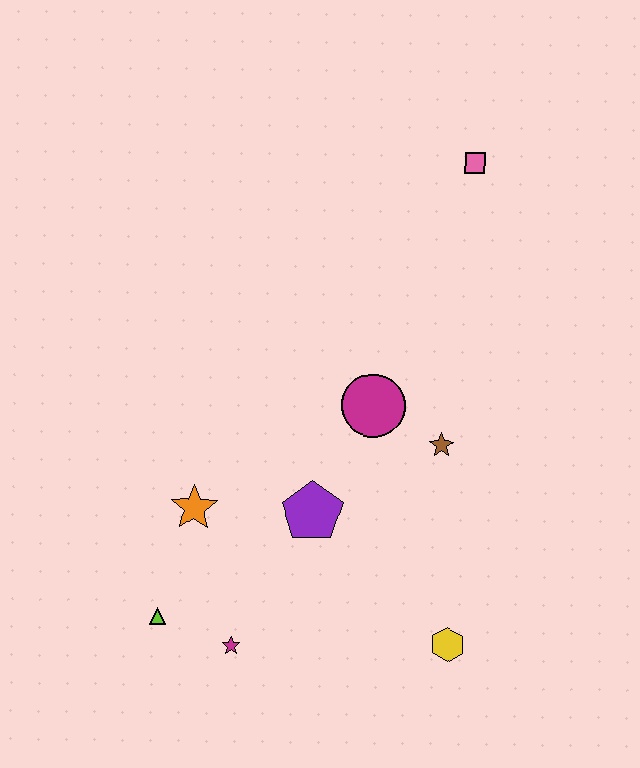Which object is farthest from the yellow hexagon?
The pink square is farthest from the yellow hexagon.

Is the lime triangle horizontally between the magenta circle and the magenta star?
No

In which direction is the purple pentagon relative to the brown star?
The purple pentagon is to the left of the brown star.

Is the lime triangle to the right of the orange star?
No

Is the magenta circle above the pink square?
No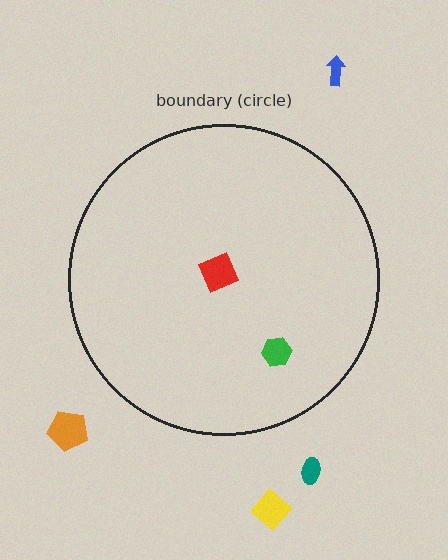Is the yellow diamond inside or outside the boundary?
Outside.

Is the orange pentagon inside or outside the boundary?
Outside.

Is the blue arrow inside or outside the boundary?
Outside.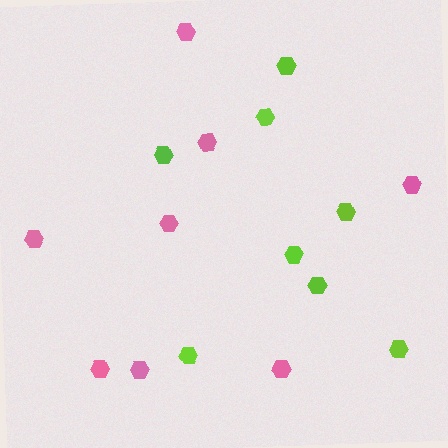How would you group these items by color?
There are 2 groups: one group of pink hexagons (8) and one group of lime hexagons (8).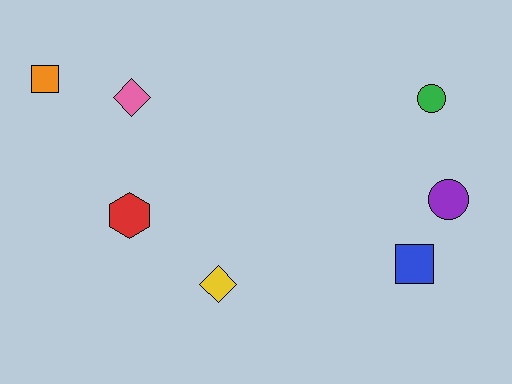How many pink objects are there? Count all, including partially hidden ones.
There is 1 pink object.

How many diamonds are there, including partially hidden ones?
There are 2 diamonds.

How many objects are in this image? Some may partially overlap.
There are 7 objects.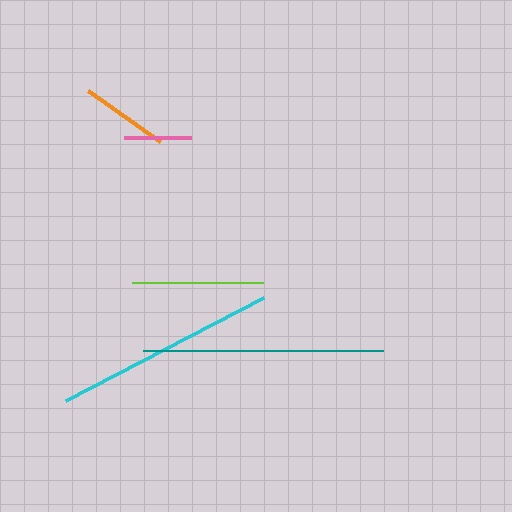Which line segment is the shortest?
The pink line is the shortest at approximately 67 pixels.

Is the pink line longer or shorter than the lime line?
The lime line is longer than the pink line.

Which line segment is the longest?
The teal line is the longest at approximately 240 pixels.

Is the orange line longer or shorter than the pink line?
The orange line is longer than the pink line.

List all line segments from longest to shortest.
From longest to shortest: teal, cyan, lime, orange, pink.